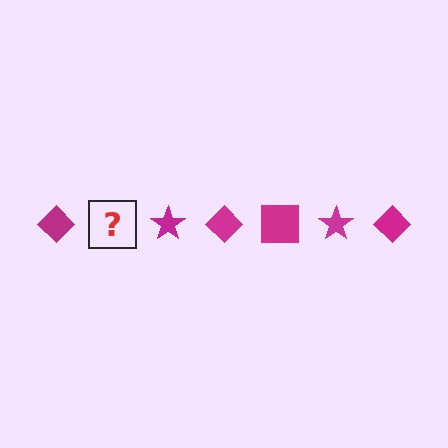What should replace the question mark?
The question mark should be replaced with a magenta square.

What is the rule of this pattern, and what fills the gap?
The rule is that the pattern cycles through diamond, square, star shapes in magenta. The gap should be filled with a magenta square.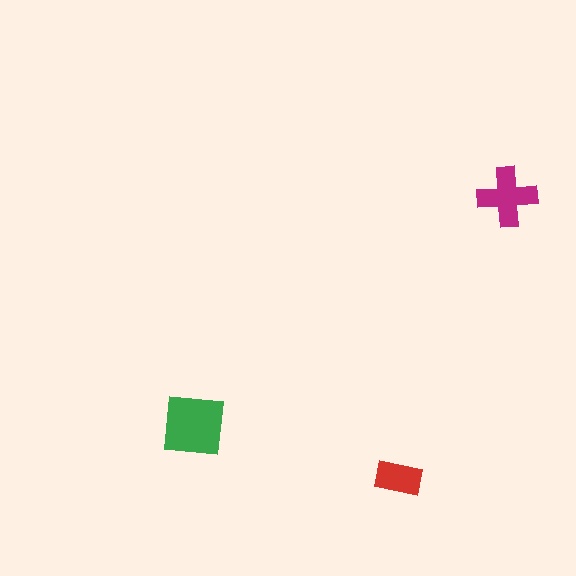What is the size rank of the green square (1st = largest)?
1st.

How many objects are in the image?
There are 3 objects in the image.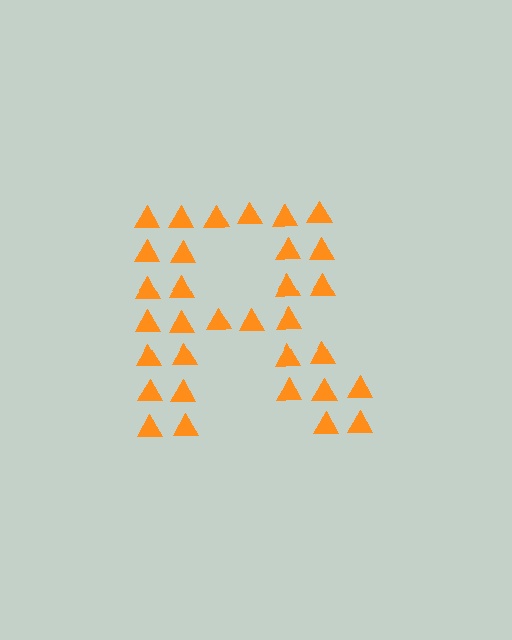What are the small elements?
The small elements are triangles.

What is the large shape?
The large shape is the letter R.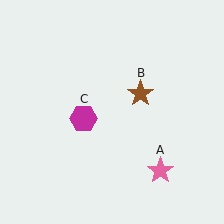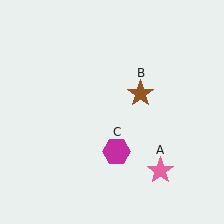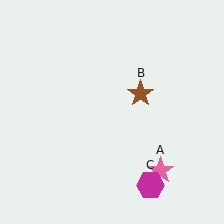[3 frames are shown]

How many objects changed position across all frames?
1 object changed position: magenta hexagon (object C).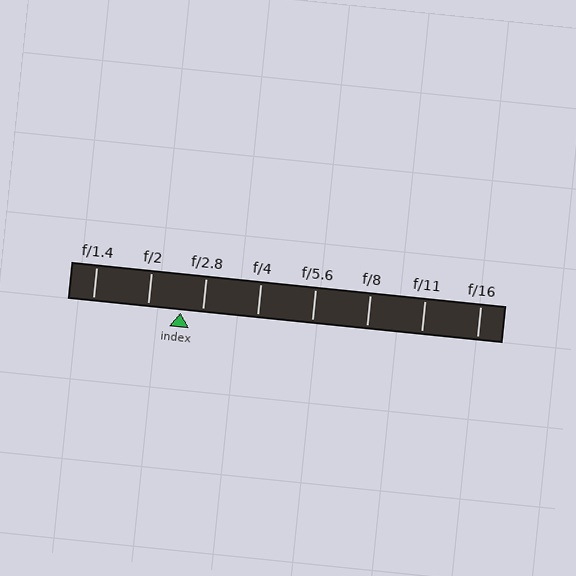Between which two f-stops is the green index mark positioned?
The index mark is between f/2 and f/2.8.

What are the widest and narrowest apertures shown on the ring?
The widest aperture shown is f/1.4 and the narrowest is f/16.